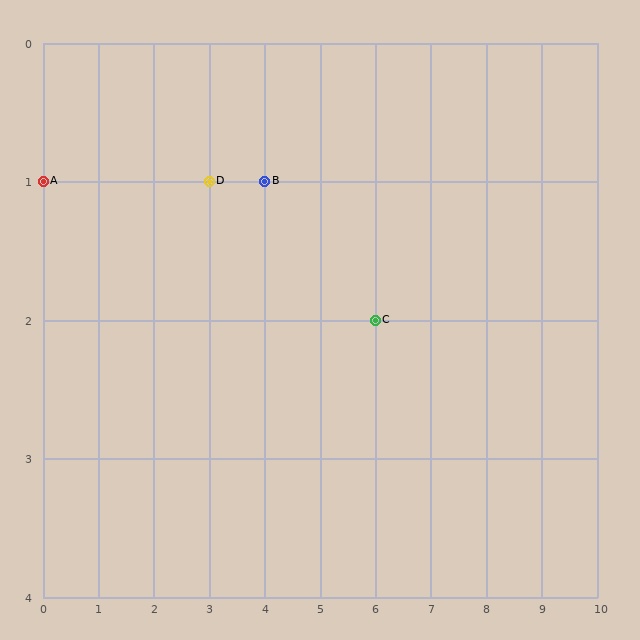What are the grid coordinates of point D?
Point D is at grid coordinates (3, 1).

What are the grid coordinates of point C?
Point C is at grid coordinates (6, 2).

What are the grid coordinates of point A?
Point A is at grid coordinates (0, 1).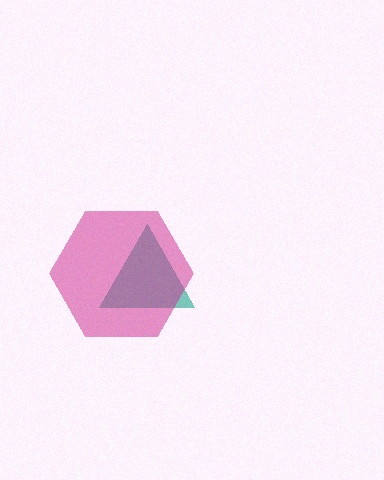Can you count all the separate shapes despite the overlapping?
Yes, there are 2 separate shapes.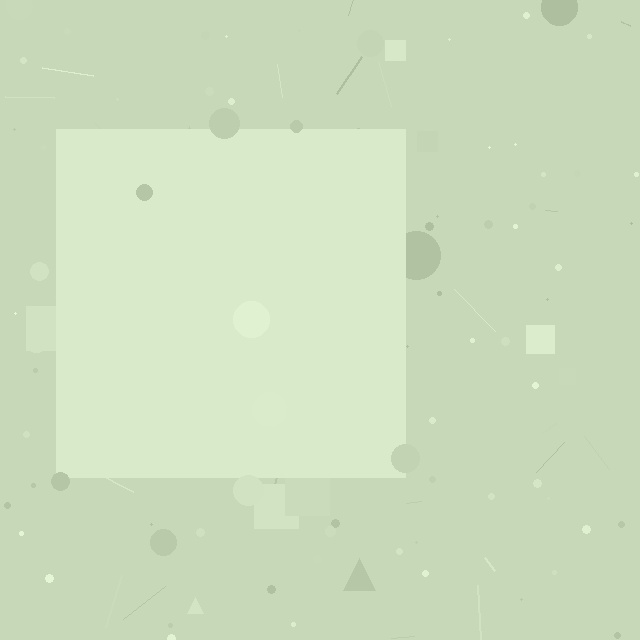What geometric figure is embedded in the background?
A square is embedded in the background.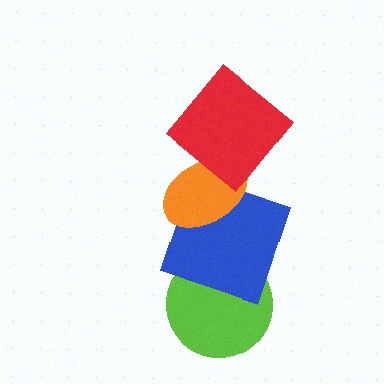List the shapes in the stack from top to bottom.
From top to bottom: the red diamond, the orange ellipse, the blue square, the lime circle.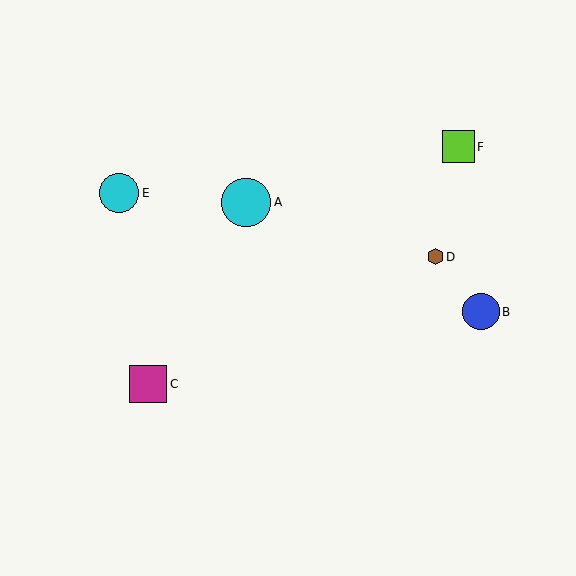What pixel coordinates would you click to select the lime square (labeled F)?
Click at (458, 147) to select the lime square F.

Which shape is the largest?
The cyan circle (labeled A) is the largest.